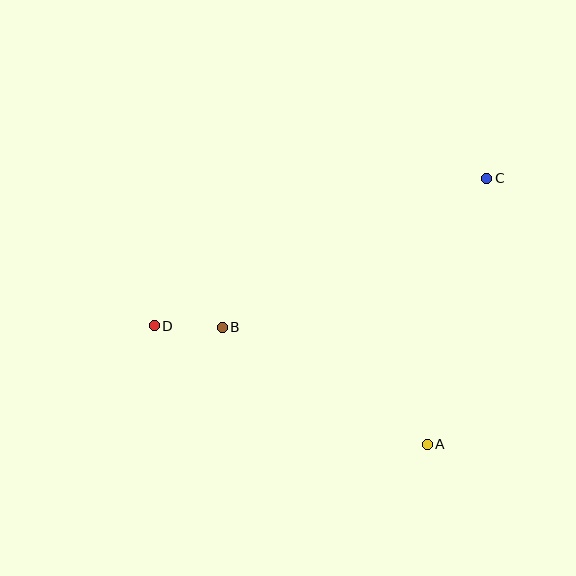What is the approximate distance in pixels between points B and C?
The distance between B and C is approximately 304 pixels.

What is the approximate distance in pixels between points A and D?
The distance between A and D is approximately 298 pixels.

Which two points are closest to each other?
Points B and D are closest to each other.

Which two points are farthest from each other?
Points C and D are farthest from each other.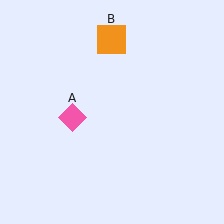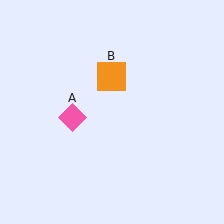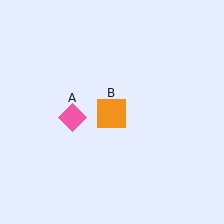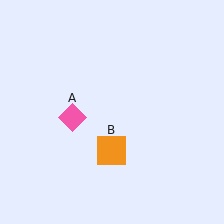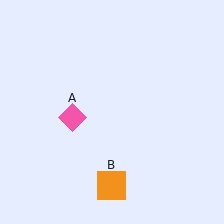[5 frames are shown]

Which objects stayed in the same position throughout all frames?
Pink diamond (object A) remained stationary.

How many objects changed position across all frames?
1 object changed position: orange square (object B).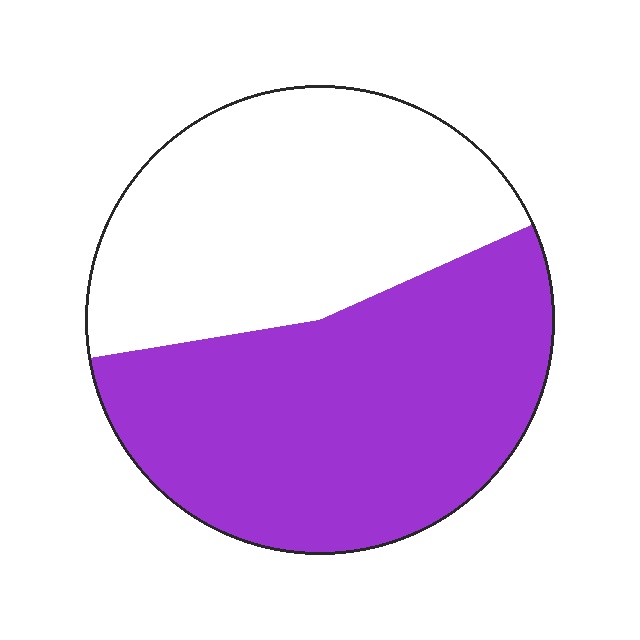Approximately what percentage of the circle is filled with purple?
Approximately 55%.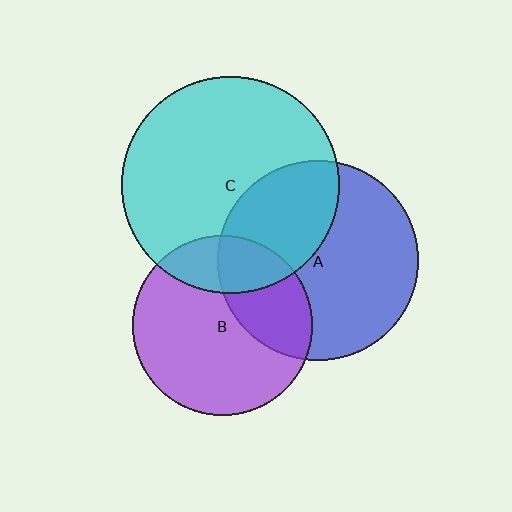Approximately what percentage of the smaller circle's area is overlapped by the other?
Approximately 35%.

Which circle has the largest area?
Circle C (cyan).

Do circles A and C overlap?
Yes.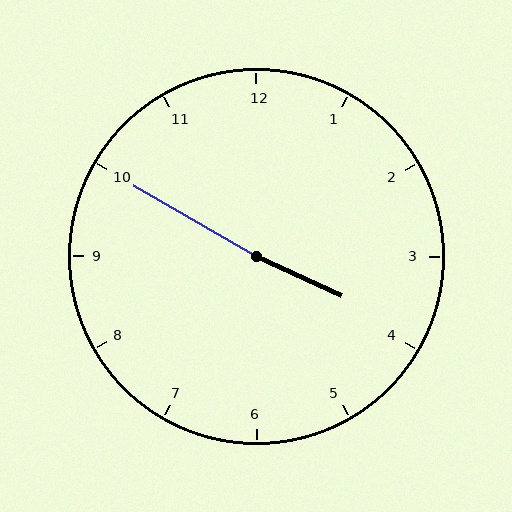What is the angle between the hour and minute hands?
Approximately 175 degrees.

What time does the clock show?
3:50.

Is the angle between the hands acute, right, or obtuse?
It is obtuse.